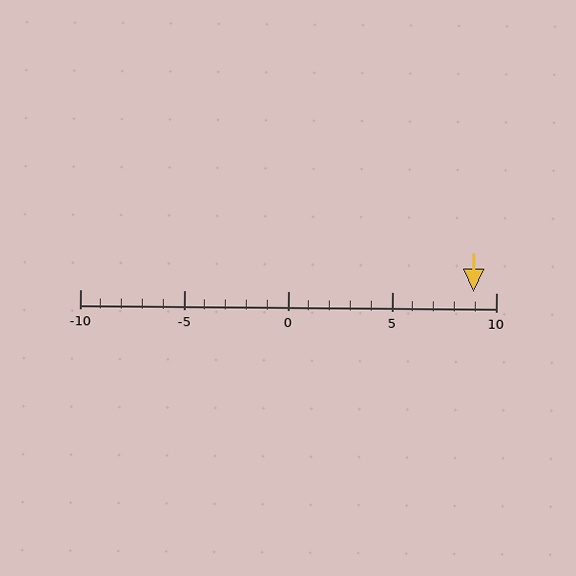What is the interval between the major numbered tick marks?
The major tick marks are spaced 5 units apart.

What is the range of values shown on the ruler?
The ruler shows values from -10 to 10.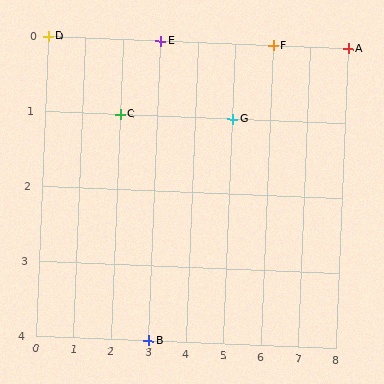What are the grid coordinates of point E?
Point E is at grid coordinates (3, 0).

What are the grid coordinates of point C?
Point C is at grid coordinates (2, 1).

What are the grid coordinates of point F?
Point F is at grid coordinates (6, 0).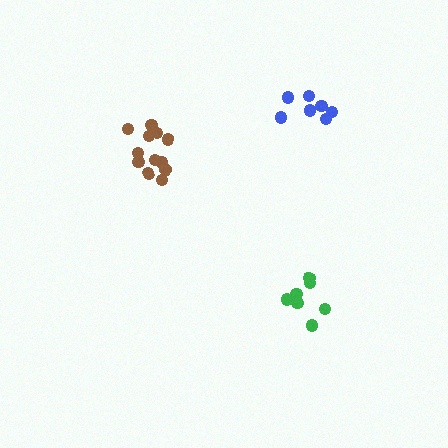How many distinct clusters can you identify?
There are 3 distinct clusters.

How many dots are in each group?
Group 1: 7 dots, Group 2: 7 dots, Group 3: 12 dots (26 total).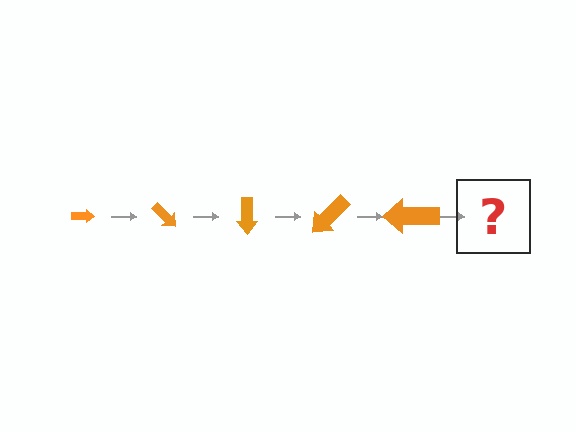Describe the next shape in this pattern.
It should be an arrow, larger than the previous one and rotated 225 degrees from the start.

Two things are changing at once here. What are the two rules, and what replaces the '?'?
The two rules are that the arrow grows larger each step and it rotates 45 degrees each step. The '?' should be an arrow, larger than the previous one and rotated 225 degrees from the start.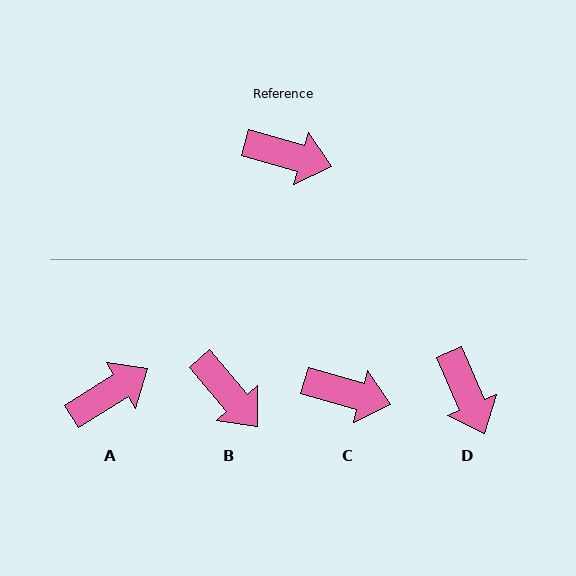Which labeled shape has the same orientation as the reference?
C.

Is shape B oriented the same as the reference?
No, it is off by about 34 degrees.